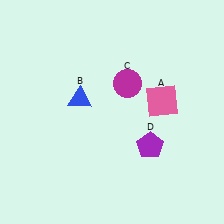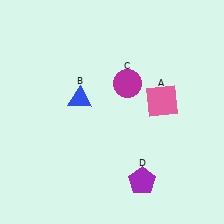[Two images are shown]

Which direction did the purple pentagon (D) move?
The purple pentagon (D) moved down.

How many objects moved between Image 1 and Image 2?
1 object moved between the two images.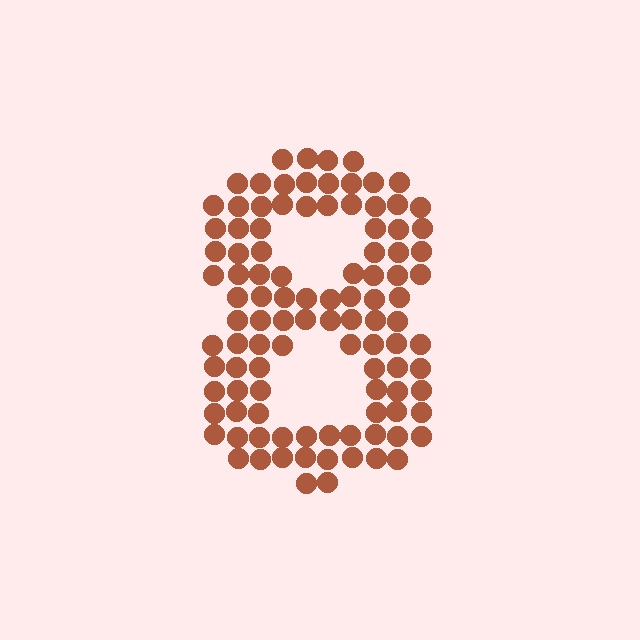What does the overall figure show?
The overall figure shows the digit 8.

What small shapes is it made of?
It is made of small circles.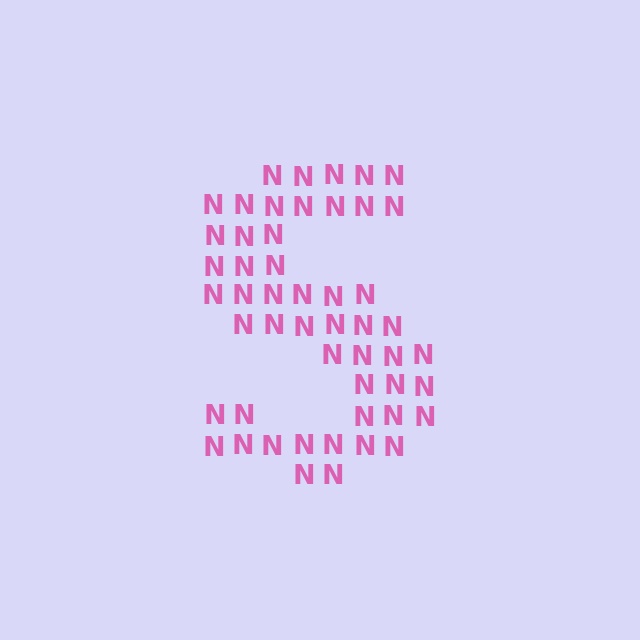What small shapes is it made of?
It is made of small letter N's.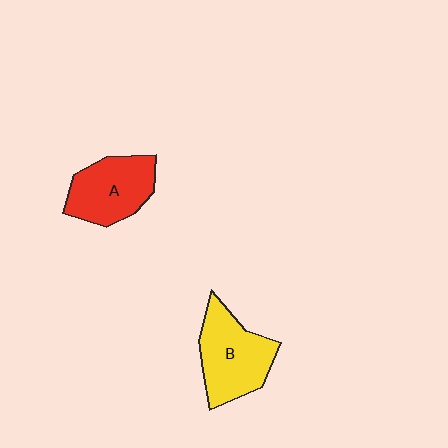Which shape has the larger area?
Shape B (yellow).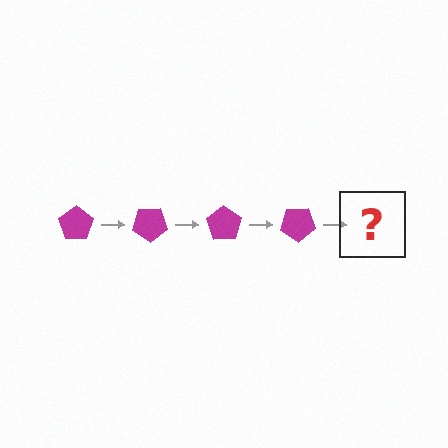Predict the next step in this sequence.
The next step is a magenta pentagon rotated 140 degrees.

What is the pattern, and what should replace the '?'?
The pattern is that the pentagon rotates 35 degrees each step. The '?' should be a magenta pentagon rotated 140 degrees.